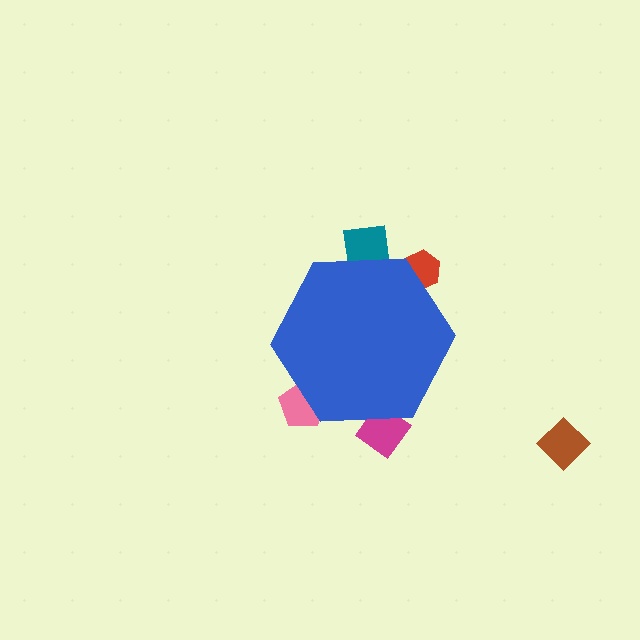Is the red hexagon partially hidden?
Yes, the red hexagon is partially hidden behind the blue hexagon.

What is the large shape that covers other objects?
A blue hexagon.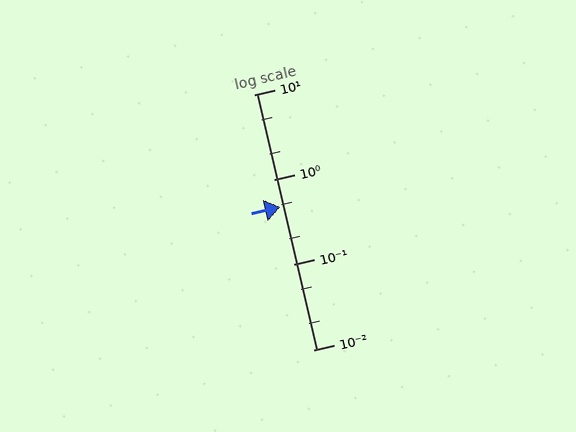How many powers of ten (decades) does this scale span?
The scale spans 3 decades, from 0.01 to 10.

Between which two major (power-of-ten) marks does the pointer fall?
The pointer is between 0.1 and 1.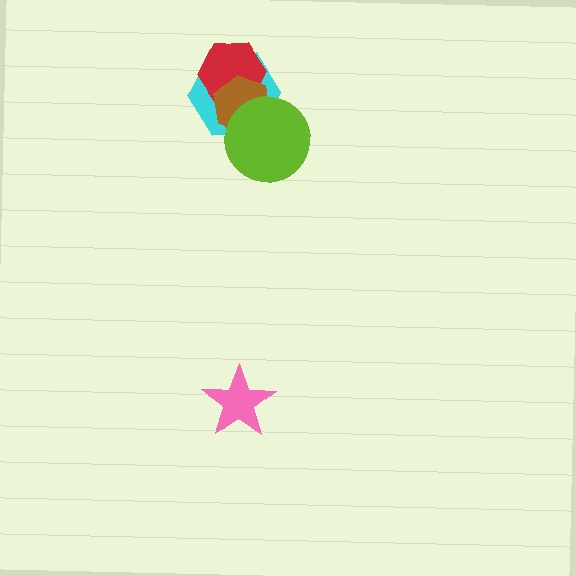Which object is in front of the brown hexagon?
The lime circle is in front of the brown hexagon.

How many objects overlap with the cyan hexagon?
3 objects overlap with the cyan hexagon.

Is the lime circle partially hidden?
No, no other shape covers it.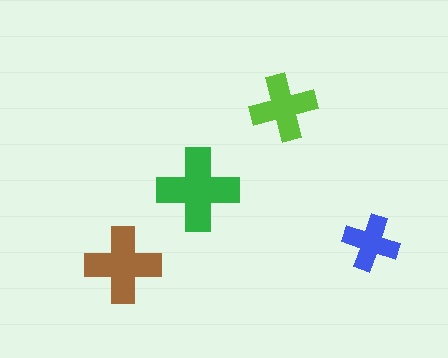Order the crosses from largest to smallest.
the green one, the brown one, the lime one, the blue one.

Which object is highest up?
The lime cross is topmost.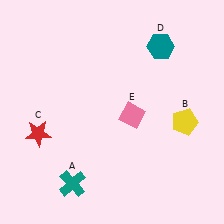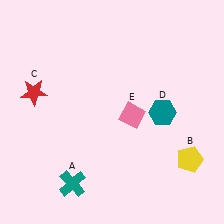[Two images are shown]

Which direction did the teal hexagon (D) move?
The teal hexagon (D) moved down.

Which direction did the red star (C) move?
The red star (C) moved up.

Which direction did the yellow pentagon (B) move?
The yellow pentagon (B) moved down.